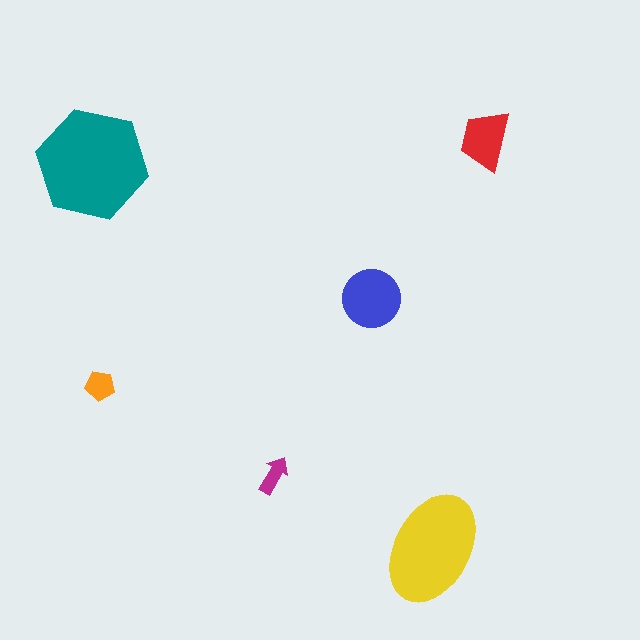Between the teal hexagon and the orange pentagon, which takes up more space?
The teal hexagon.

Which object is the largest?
The teal hexagon.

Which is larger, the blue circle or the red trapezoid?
The blue circle.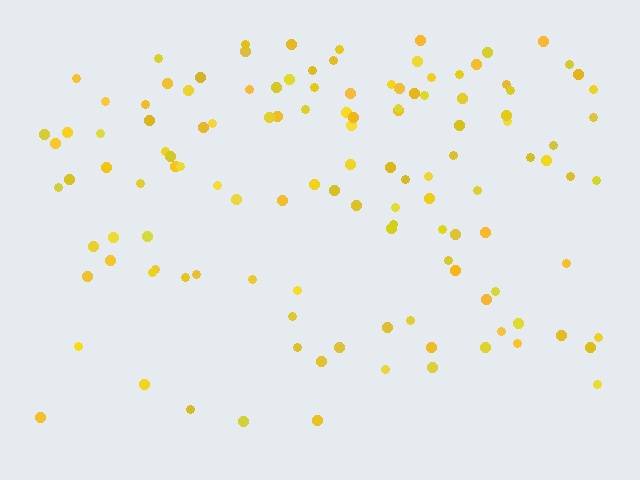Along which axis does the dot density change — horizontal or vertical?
Vertical.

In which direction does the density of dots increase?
From bottom to top, with the top side densest.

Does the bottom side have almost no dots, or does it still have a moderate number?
Still a moderate number, just noticeably fewer than the top.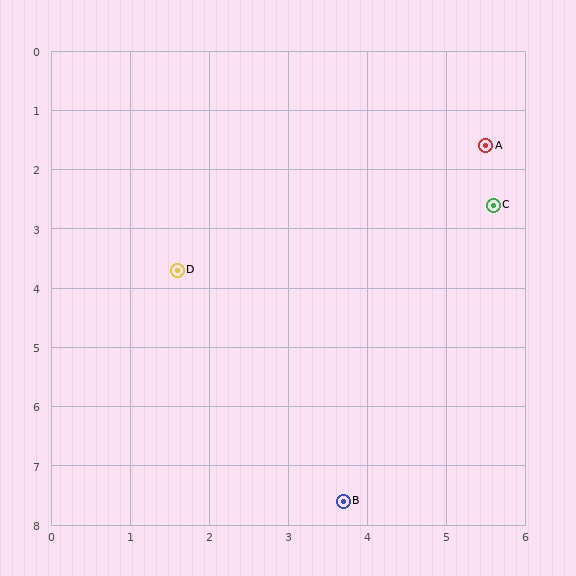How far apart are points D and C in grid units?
Points D and C are about 4.1 grid units apart.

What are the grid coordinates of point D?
Point D is at approximately (1.6, 3.7).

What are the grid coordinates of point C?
Point C is at approximately (5.6, 2.6).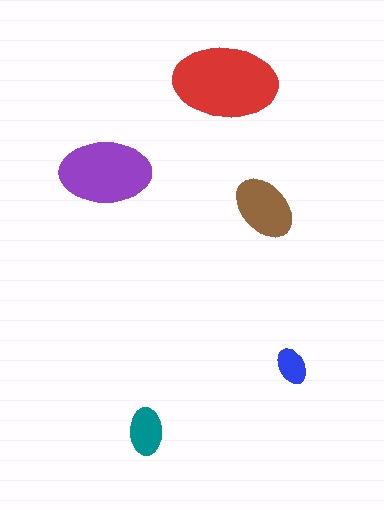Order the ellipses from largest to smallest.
the red one, the purple one, the brown one, the teal one, the blue one.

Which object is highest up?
The red ellipse is topmost.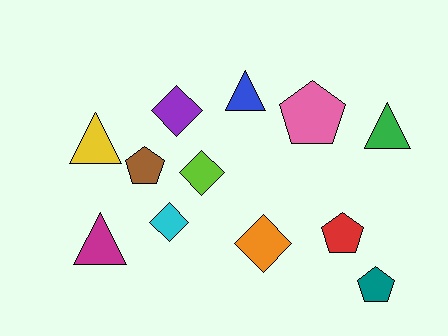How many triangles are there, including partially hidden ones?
There are 4 triangles.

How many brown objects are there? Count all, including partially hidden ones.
There is 1 brown object.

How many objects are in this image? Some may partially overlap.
There are 12 objects.